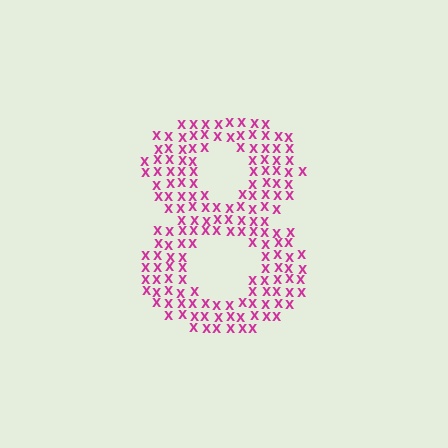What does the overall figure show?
The overall figure shows the digit 8.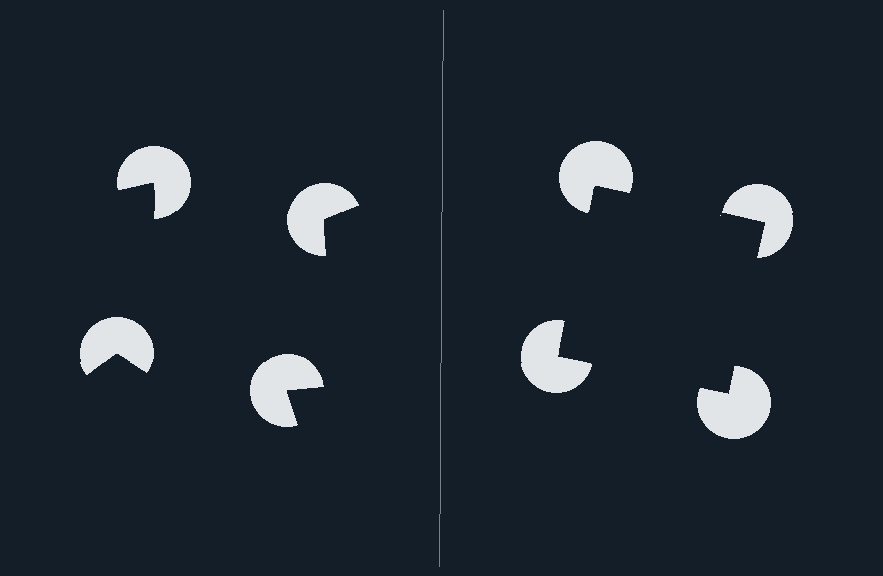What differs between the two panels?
The pac-man discs are positioned identically on both sides; only the wedge orientations differ. On the right they align to a square; on the left they are misaligned.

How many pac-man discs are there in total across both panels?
8 — 4 on each side.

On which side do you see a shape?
An illusory square appears on the right side. On the left side the wedge cuts are rotated, so no coherent shape forms.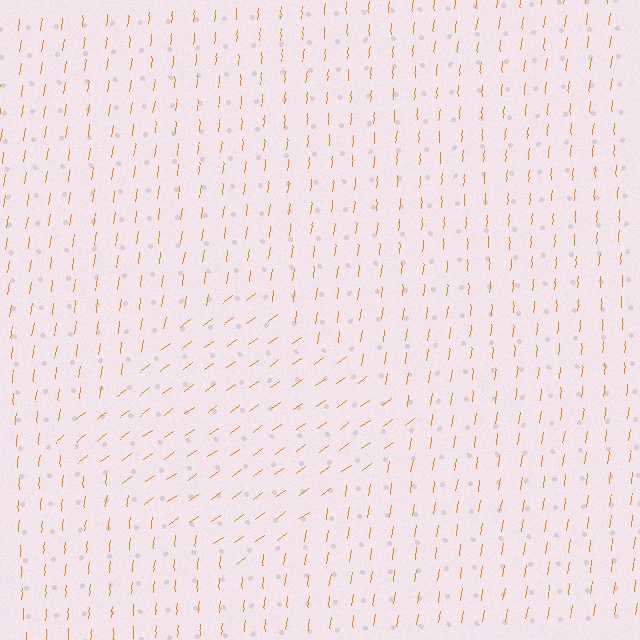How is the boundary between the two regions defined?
The boundary is defined purely by a change in line orientation (approximately 45 degrees difference). All lines are the same color and thickness.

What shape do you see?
I see a diamond.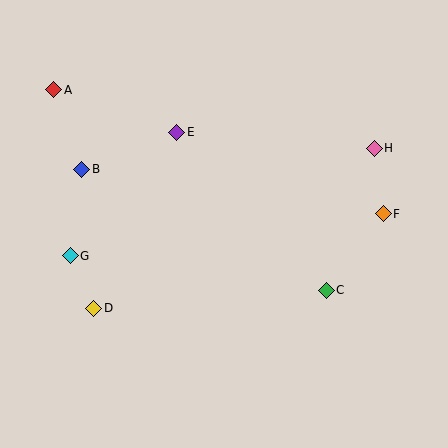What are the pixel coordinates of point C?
Point C is at (326, 290).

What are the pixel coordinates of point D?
Point D is at (94, 308).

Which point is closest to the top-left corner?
Point A is closest to the top-left corner.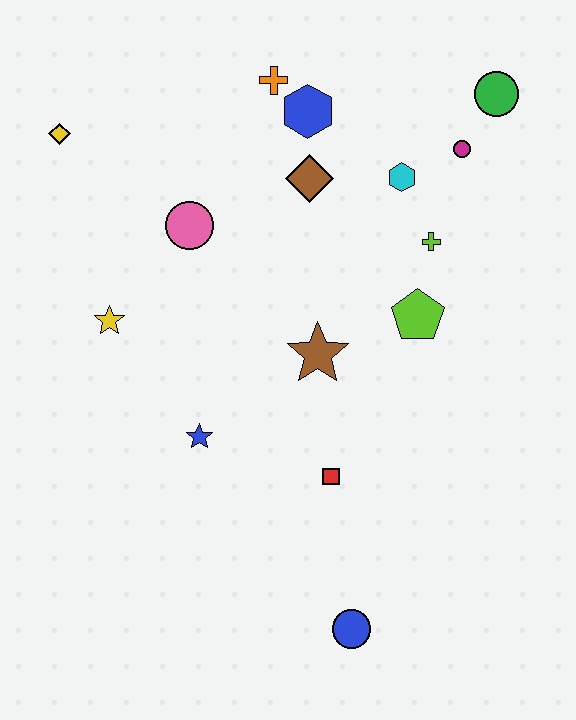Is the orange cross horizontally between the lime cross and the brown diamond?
No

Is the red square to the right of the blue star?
Yes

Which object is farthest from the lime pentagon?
The yellow diamond is farthest from the lime pentagon.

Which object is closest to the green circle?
The magenta circle is closest to the green circle.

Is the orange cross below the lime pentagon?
No